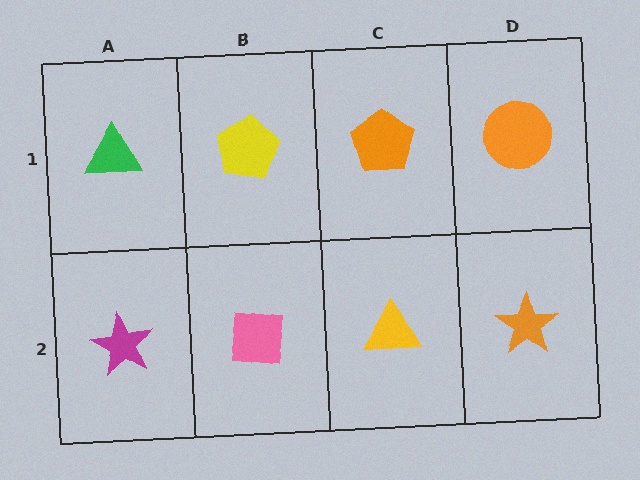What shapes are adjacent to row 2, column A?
A green triangle (row 1, column A), a pink square (row 2, column B).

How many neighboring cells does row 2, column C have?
3.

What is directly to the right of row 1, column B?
An orange pentagon.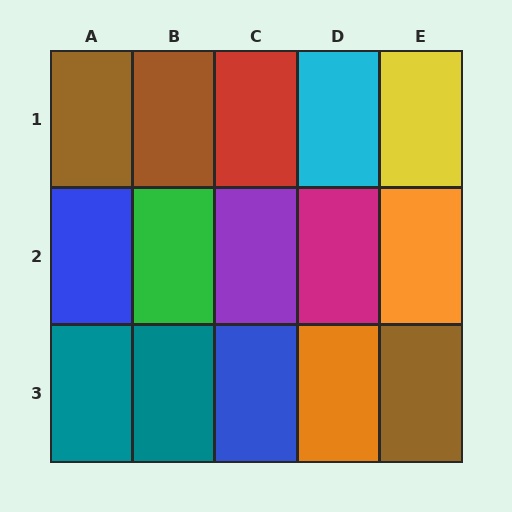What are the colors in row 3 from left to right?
Teal, teal, blue, orange, brown.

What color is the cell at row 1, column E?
Yellow.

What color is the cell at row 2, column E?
Orange.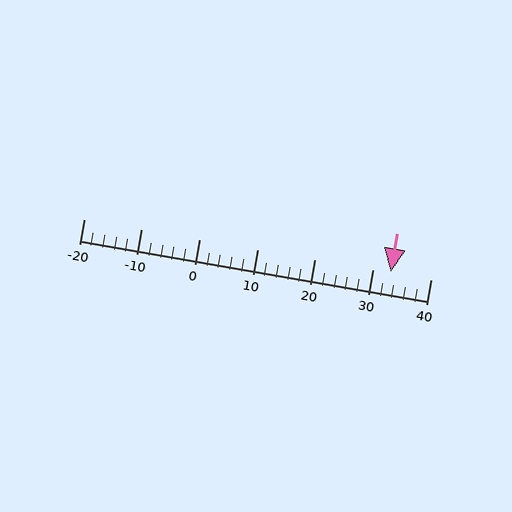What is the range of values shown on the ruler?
The ruler shows values from -20 to 40.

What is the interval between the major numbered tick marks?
The major tick marks are spaced 10 units apart.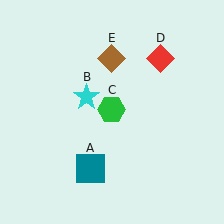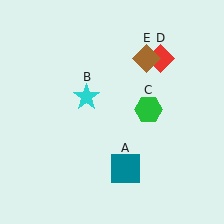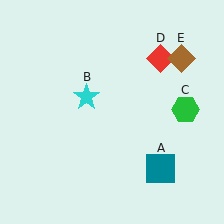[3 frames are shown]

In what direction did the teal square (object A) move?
The teal square (object A) moved right.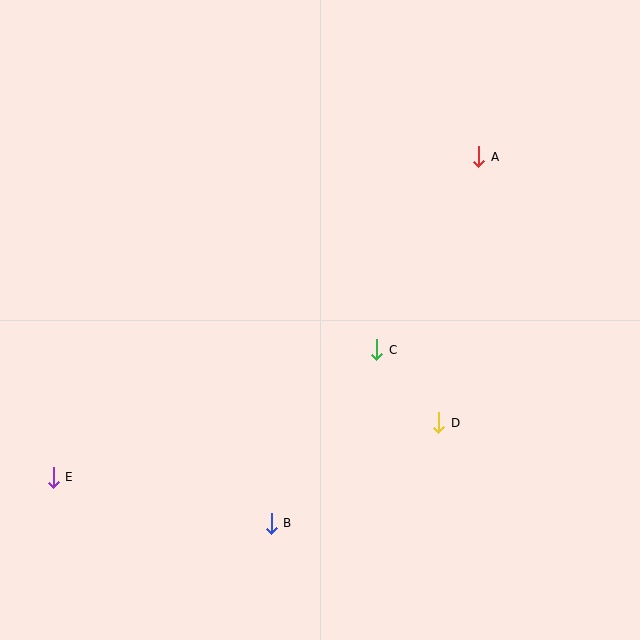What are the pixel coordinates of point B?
Point B is at (271, 523).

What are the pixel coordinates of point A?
Point A is at (479, 157).